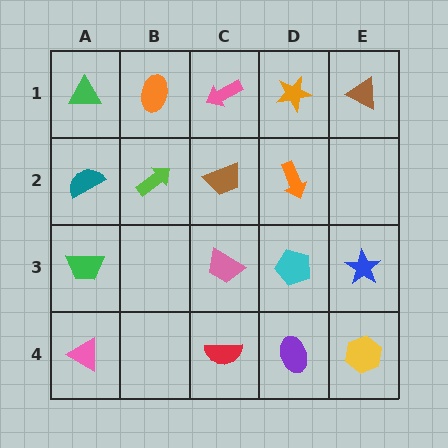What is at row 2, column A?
A teal semicircle.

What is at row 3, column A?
A green trapezoid.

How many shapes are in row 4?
4 shapes.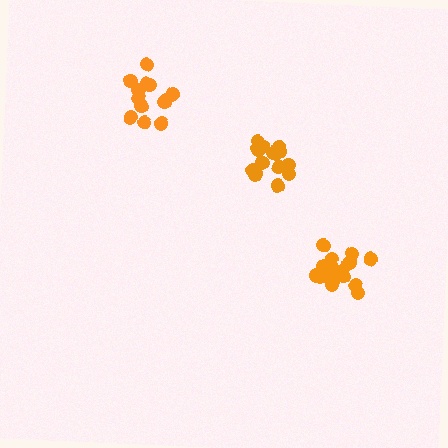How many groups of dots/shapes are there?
There are 3 groups.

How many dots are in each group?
Group 1: 13 dots, Group 2: 17 dots, Group 3: 17 dots (47 total).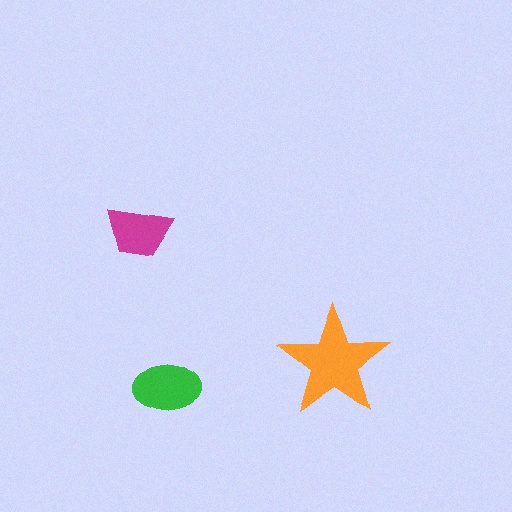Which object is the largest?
The orange star.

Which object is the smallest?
The magenta trapezoid.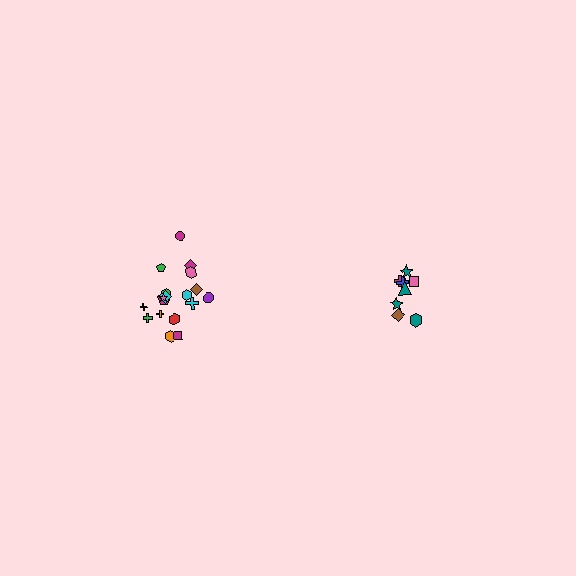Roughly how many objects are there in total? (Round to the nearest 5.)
Roughly 25 objects in total.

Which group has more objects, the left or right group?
The left group.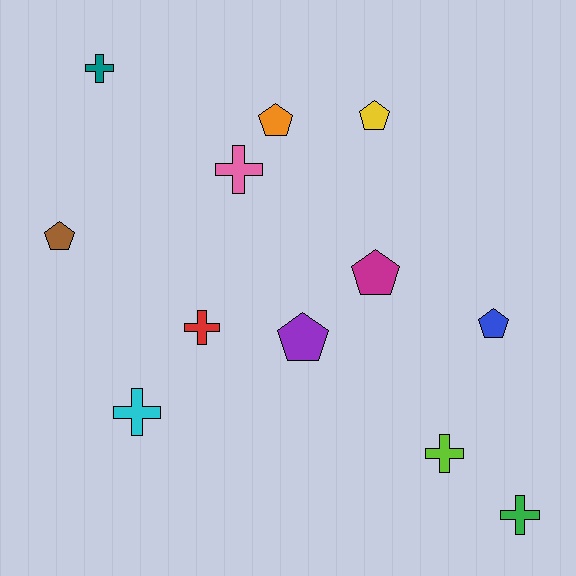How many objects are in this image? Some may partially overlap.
There are 12 objects.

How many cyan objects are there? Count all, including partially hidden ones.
There is 1 cyan object.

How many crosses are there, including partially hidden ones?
There are 6 crosses.